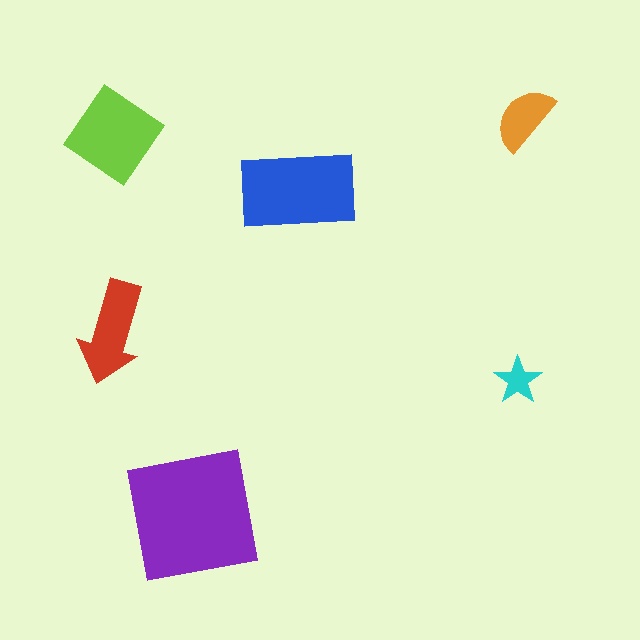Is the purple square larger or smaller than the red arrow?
Larger.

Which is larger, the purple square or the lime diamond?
The purple square.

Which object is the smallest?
The cyan star.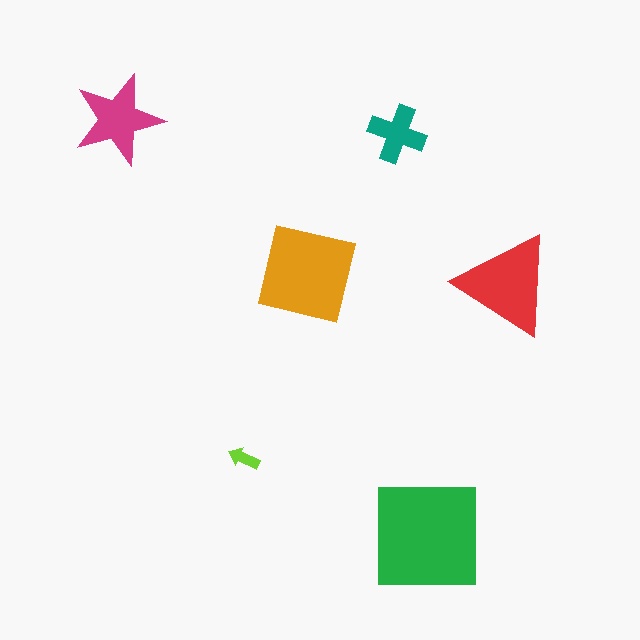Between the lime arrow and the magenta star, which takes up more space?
The magenta star.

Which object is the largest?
The green square.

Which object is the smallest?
The lime arrow.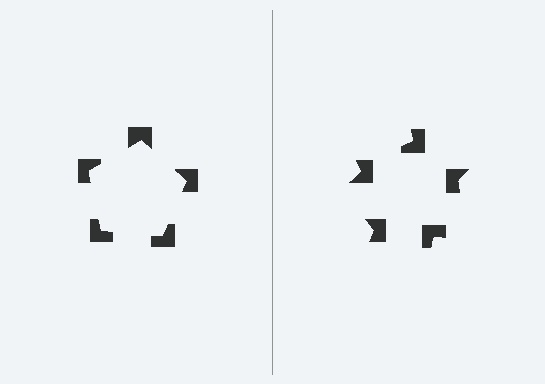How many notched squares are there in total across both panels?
10 — 5 on each side.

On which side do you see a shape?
An illusory pentagon appears on the left side. On the right side the wedge cuts are rotated, so no coherent shape forms.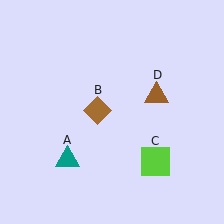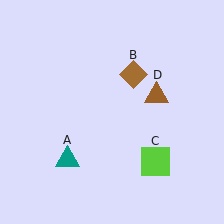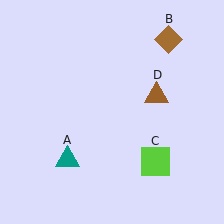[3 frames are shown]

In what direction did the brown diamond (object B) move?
The brown diamond (object B) moved up and to the right.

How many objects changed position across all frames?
1 object changed position: brown diamond (object B).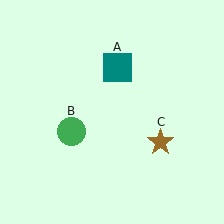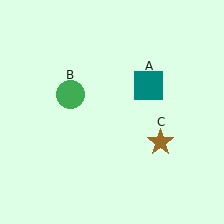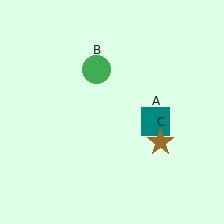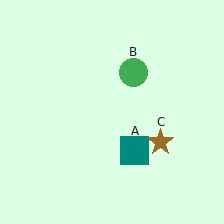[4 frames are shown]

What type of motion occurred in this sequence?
The teal square (object A), green circle (object B) rotated clockwise around the center of the scene.